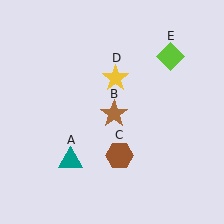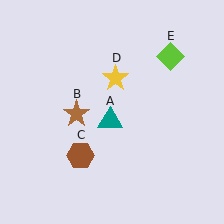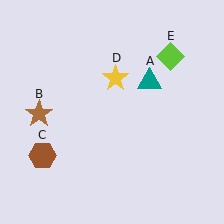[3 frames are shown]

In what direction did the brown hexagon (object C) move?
The brown hexagon (object C) moved left.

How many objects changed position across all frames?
3 objects changed position: teal triangle (object A), brown star (object B), brown hexagon (object C).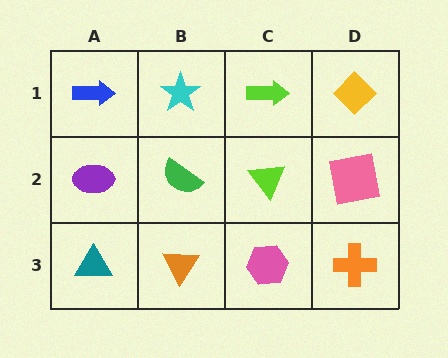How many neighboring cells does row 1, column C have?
3.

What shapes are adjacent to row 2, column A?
A blue arrow (row 1, column A), a teal triangle (row 3, column A), a green semicircle (row 2, column B).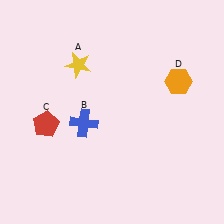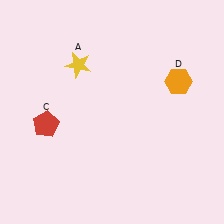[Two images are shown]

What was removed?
The blue cross (B) was removed in Image 2.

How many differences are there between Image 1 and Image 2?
There is 1 difference between the two images.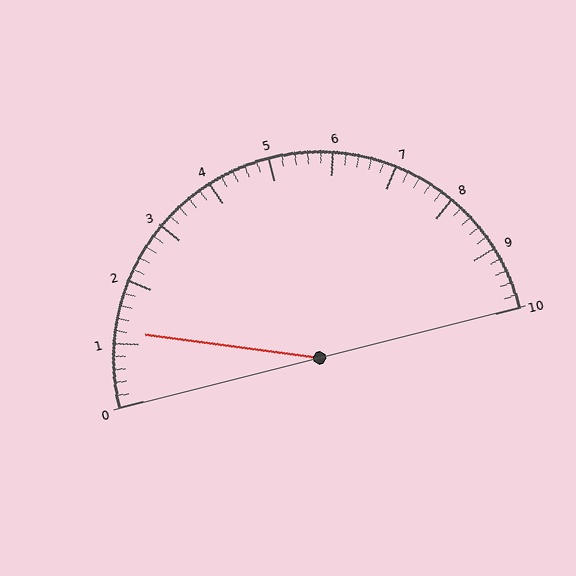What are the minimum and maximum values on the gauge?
The gauge ranges from 0 to 10.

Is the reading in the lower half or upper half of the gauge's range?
The reading is in the lower half of the range (0 to 10).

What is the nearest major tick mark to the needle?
The nearest major tick mark is 1.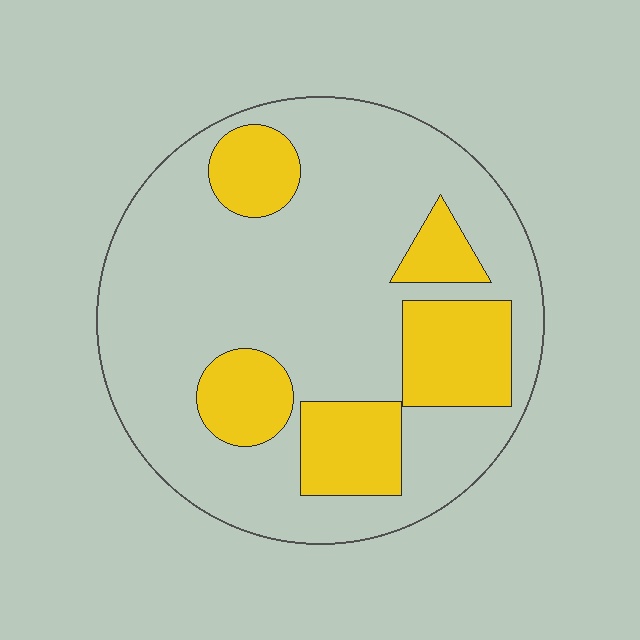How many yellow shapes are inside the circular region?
5.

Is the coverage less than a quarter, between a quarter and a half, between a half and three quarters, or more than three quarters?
Between a quarter and a half.